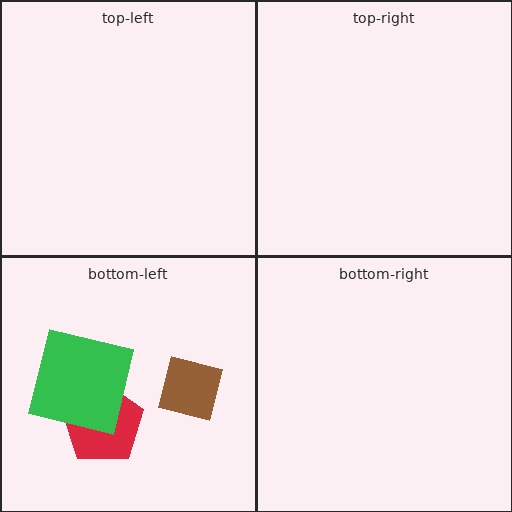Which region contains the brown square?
The bottom-left region.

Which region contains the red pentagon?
The bottom-left region.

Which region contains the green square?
The bottom-left region.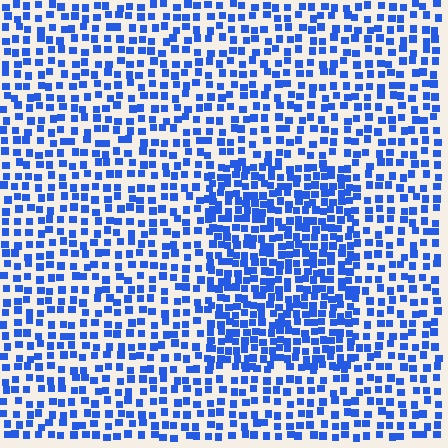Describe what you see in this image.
The image contains small blue elements arranged at two different densities. A rectangle-shaped region is visible where the elements are more densely packed than the surrounding area.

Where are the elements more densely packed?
The elements are more densely packed inside the rectangle boundary.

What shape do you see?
I see a rectangle.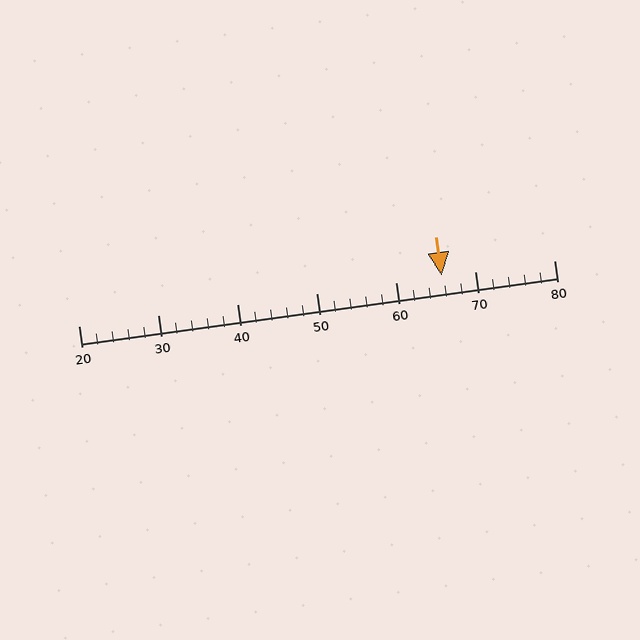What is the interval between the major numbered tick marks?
The major tick marks are spaced 10 units apart.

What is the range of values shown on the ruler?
The ruler shows values from 20 to 80.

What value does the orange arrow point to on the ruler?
The orange arrow points to approximately 66.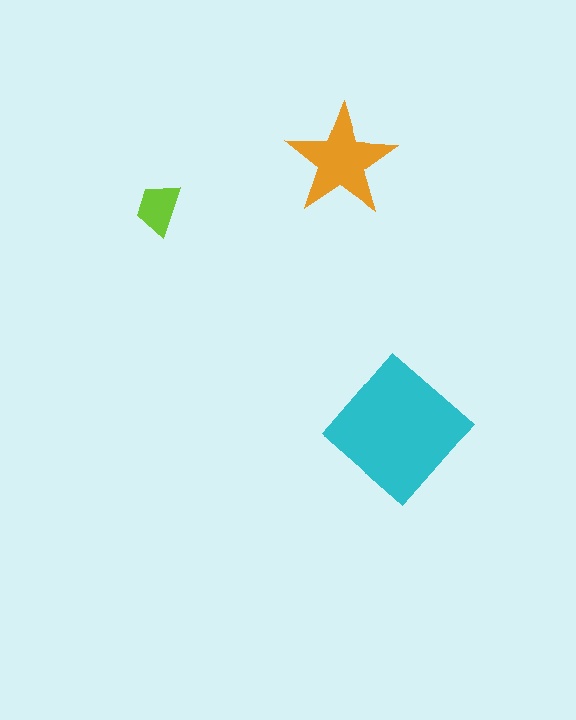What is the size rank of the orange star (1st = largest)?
2nd.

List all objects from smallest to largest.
The lime trapezoid, the orange star, the cyan diamond.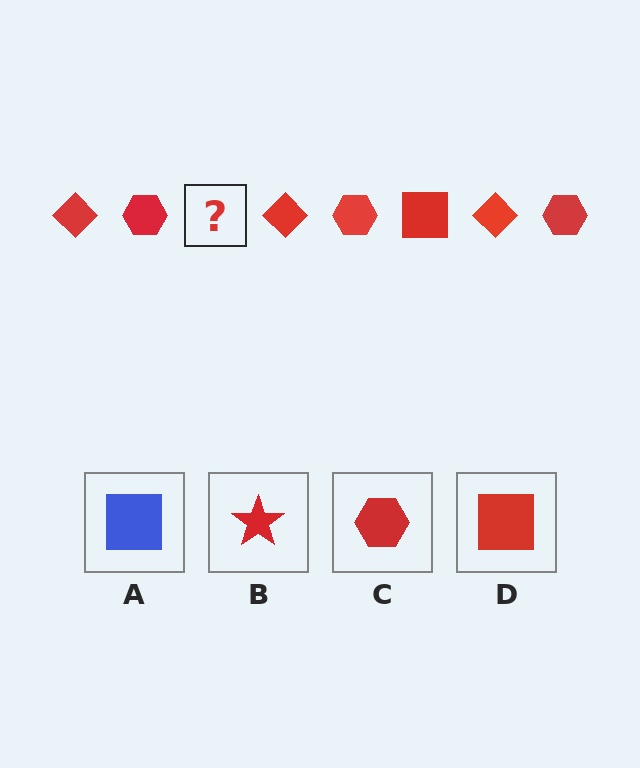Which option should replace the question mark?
Option D.